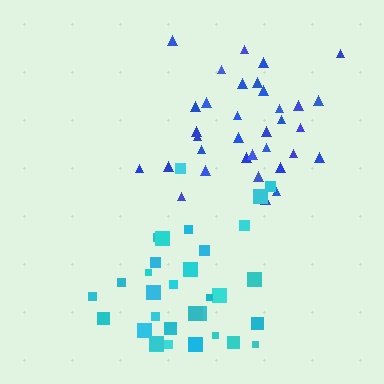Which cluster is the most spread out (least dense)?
Cyan.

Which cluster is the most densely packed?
Blue.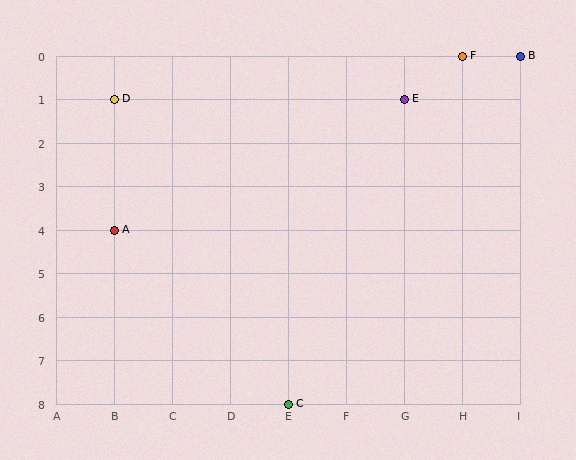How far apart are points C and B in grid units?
Points C and B are 4 columns and 8 rows apart (about 8.9 grid units diagonally).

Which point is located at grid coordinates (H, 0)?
Point F is at (H, 0).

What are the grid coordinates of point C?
Point C is at grid coordinates (E, 8).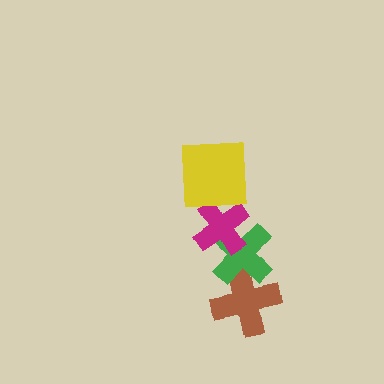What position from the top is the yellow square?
The yellow square is 1st from the top.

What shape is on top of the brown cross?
The green cross is on top of the brown cross.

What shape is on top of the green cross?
The magenta cross is on top of the green cross.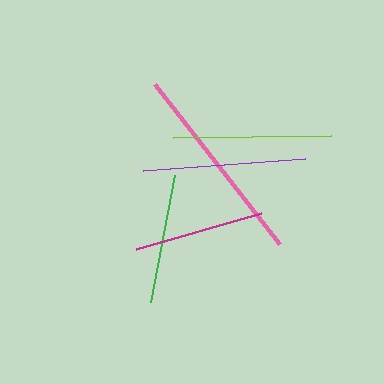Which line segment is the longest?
The pink line is the longest at approximately 203 pixels.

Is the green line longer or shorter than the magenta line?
The magenta line is longer than the green line.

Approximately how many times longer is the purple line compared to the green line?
The purple line is approximately 1.2 times the length of the green line.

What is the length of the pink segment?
The pink segment is approximately 203 pixels long.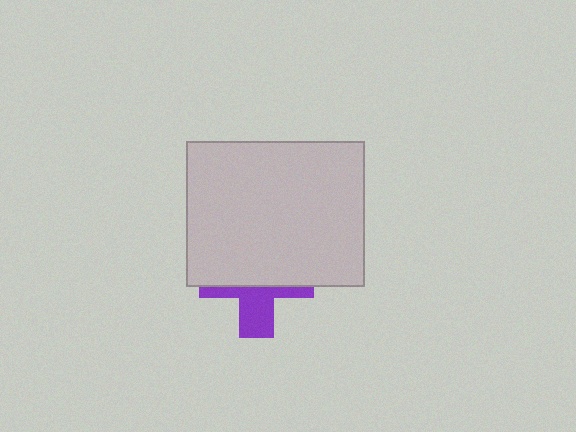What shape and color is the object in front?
The object in front is a light gray rectangle.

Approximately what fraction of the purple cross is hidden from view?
Roughly 63% of the purple cross is hidden behind the light gray rectangle.